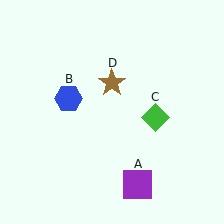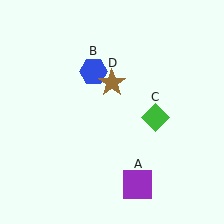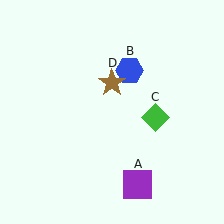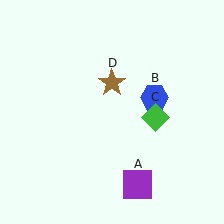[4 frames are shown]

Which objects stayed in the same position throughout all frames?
Purple square (object A) and green diamond (object C) and brown star (object D) remained stationary.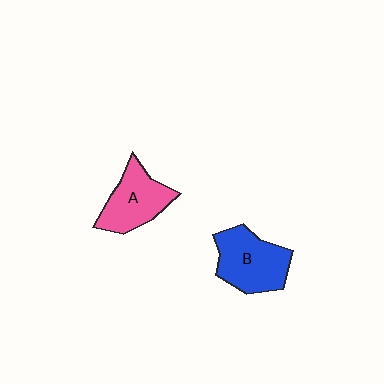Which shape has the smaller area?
Shape A (pink).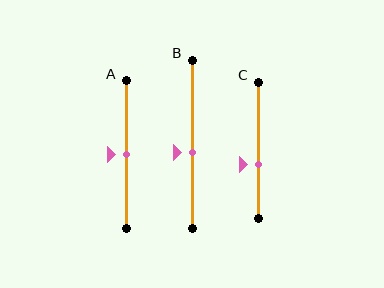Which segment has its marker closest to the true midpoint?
Segment A has its marker closest to the true midpoint.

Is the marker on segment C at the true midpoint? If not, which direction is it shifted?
No, the marker on segment C is shifted downward by about 10% of the segment length.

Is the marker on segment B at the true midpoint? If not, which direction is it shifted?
No, the marker on segment B is shifted downward by about 5% of the segment length.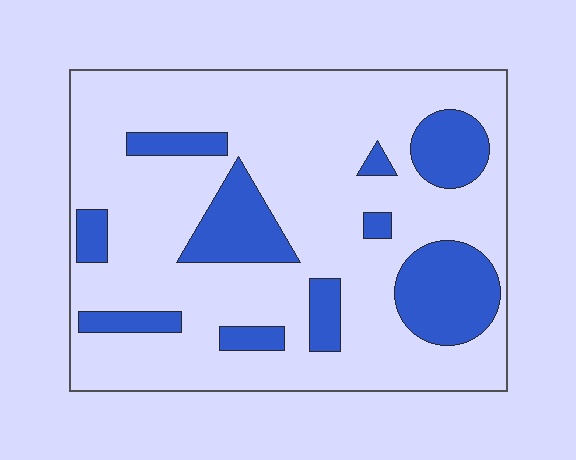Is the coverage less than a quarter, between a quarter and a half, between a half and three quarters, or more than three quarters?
Less than a quarter.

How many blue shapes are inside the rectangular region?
10.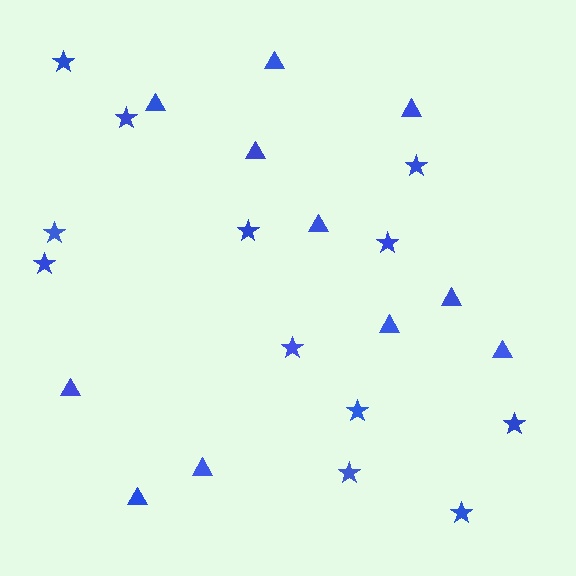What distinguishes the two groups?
There are 2 groups: one group of stars (12) and one group of triangles (11).